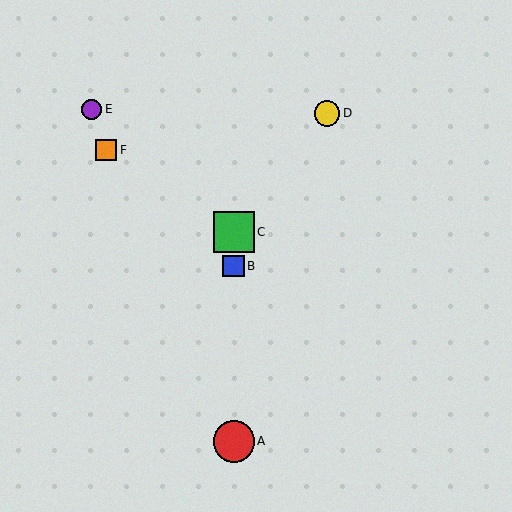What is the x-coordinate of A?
Object A is at x≈234.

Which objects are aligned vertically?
Objects A, B, C are aligned vertically.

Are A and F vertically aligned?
No, A is at x≈234 and F is at x≈106.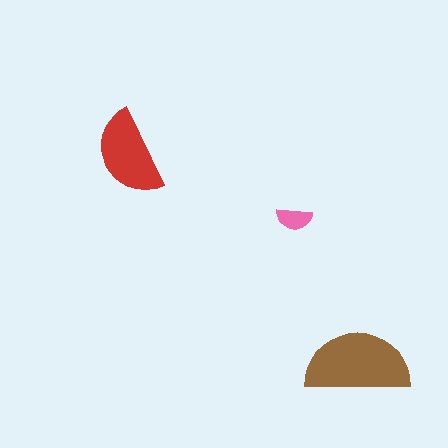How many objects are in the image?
There are 3 objects in the image.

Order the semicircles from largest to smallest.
the brown one, the red one, the pink one.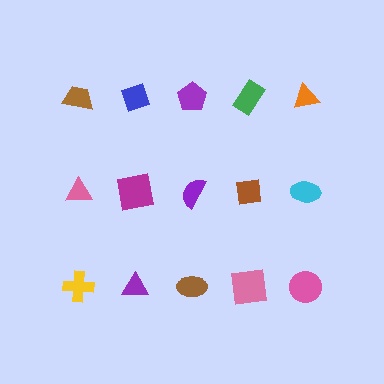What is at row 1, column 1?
A brown trapezoid.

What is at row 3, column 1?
A yellow cross.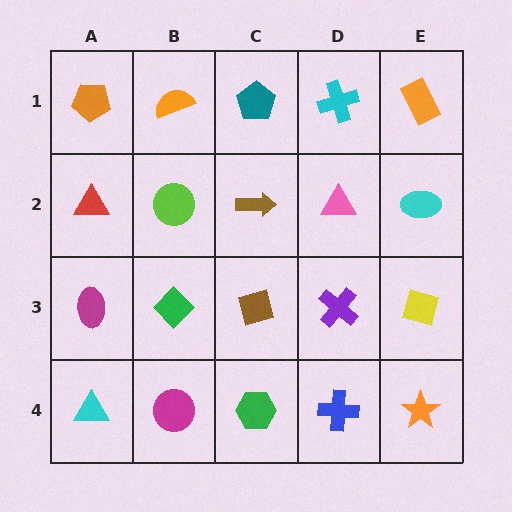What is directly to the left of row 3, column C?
A green diamond.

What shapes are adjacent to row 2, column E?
An orange rectangle (row 1, column E), a yellow square (row 3, column E), a pink triangle (row 2, column D).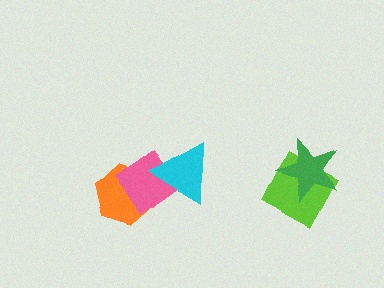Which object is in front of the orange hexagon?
The pink diamond is in front of the orange hexagon.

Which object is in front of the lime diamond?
The green star is in front of the lime diamond.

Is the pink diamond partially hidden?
Yes, it is partially covered by another shape.